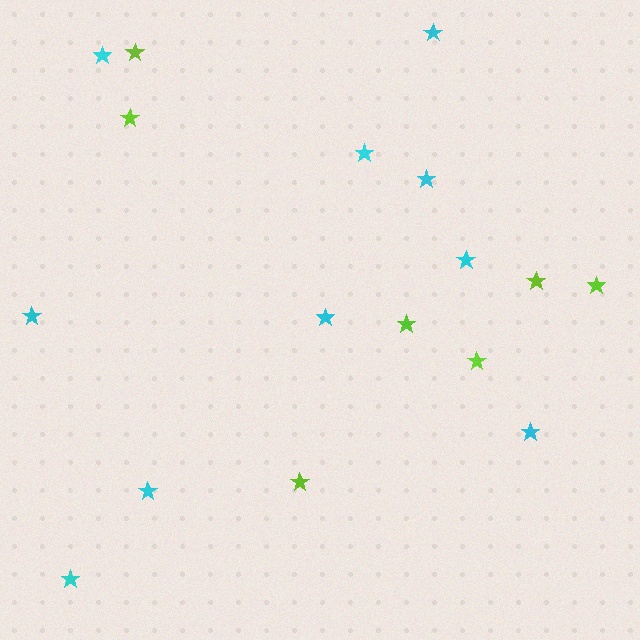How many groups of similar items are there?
There are 2 groups: one group of cyan stars (10) and one group of lime stars (7).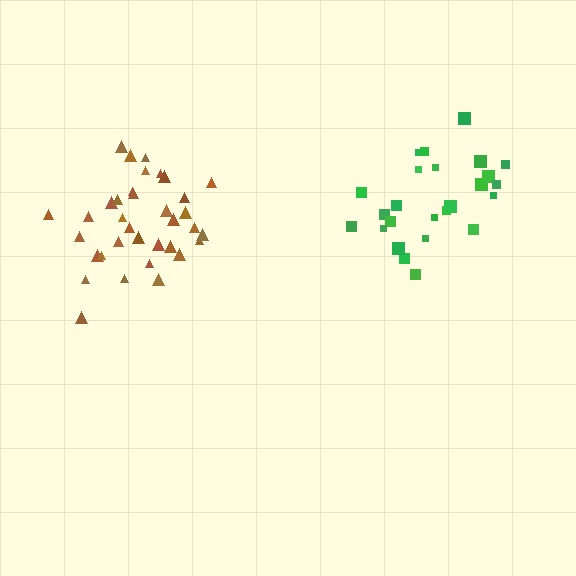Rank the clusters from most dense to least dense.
brown, green.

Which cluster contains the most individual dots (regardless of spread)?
Brown (35).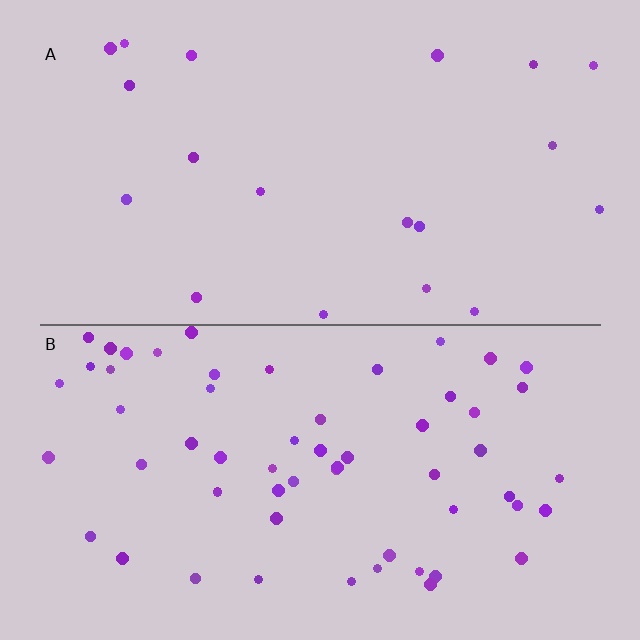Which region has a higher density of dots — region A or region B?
B (the bottom).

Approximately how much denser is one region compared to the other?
Approximately 3.1× — region B over region A.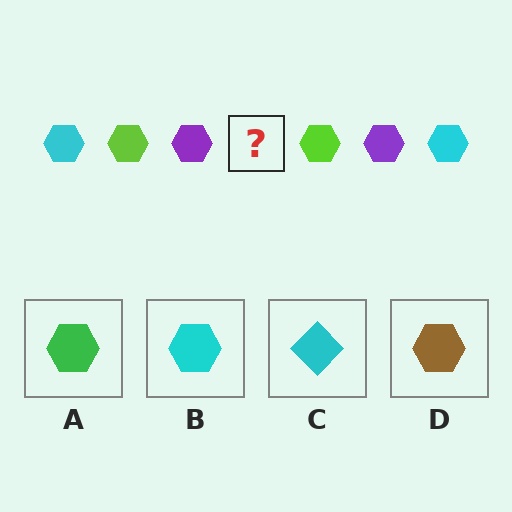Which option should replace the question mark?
Option B.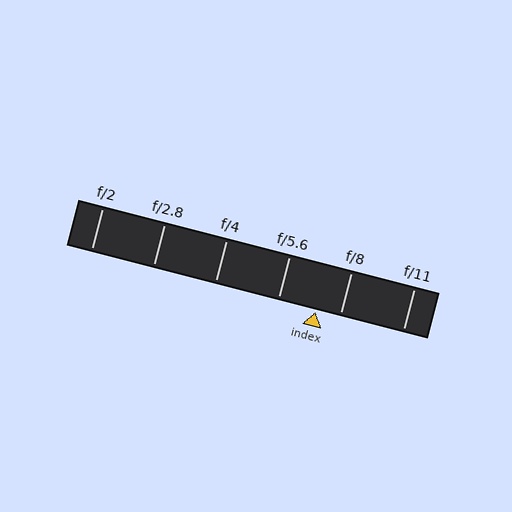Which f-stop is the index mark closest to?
The index mark is closest to f/8.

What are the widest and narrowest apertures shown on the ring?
The widest aperture shown is f/2 and the narrowest is f/11.